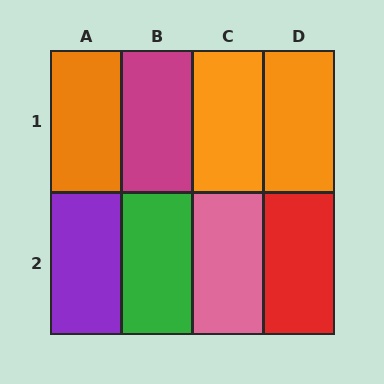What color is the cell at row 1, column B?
Magenta.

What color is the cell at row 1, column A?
Orange.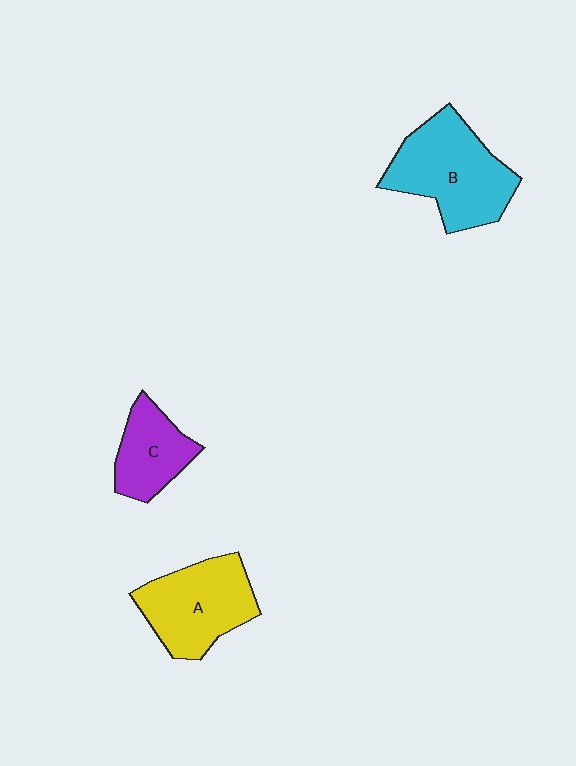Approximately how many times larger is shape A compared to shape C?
Approximately 1.5 times.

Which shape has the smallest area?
Shape C (purple).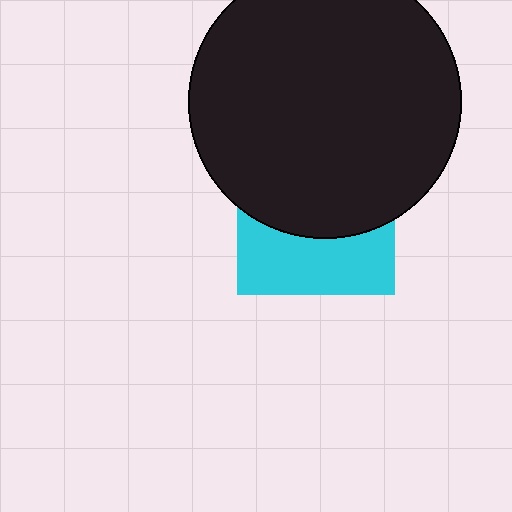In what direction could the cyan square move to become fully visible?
The cyan square could move down. That would shift it out from behind the black circle entirely.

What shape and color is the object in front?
The object in front is a black circle.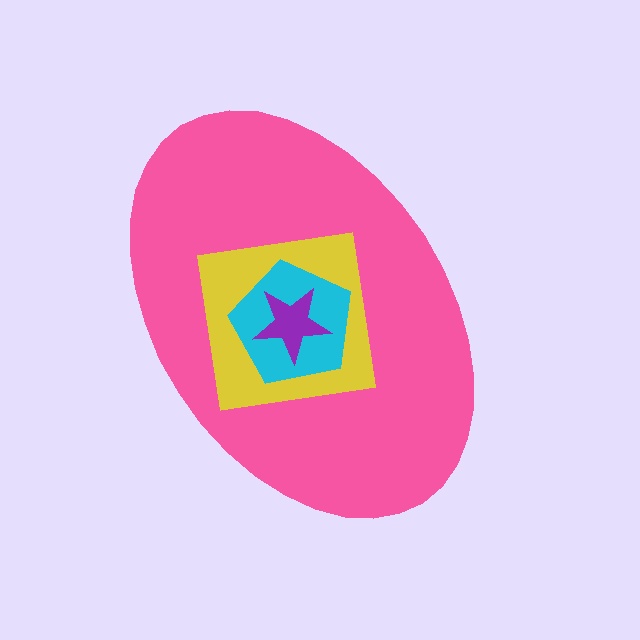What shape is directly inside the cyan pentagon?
The purple star.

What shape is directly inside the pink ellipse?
The yellow square.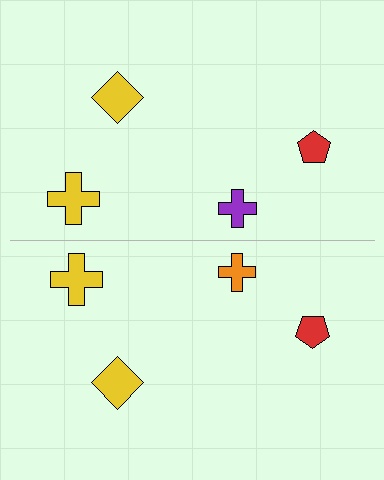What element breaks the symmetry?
The orange cross on the bottom side breaks the symmetry — its mirror counterpart is purple.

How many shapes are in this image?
There are 8 shapes in this image.